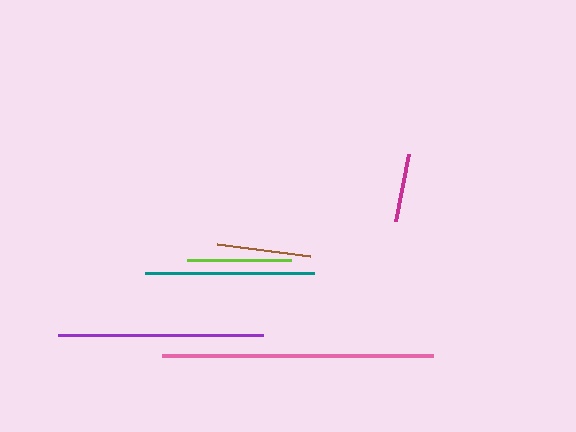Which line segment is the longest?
The pink line is the longest at approximately 271 pixels.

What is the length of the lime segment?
The lime segment is approximately 104 pixels long.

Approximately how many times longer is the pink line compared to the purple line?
The pink line is approximately 1.3 times the length of the purple line.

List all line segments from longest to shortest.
From longest to shortest: pink, purple, teal, lime, brown, magenta.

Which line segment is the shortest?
The magenta line is the shortest at approximately 68 pixels.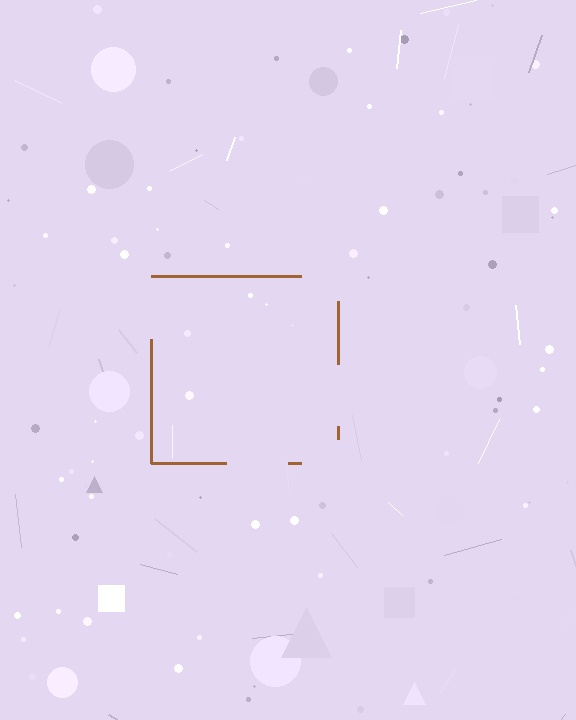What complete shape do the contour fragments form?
The contour fragments form a square.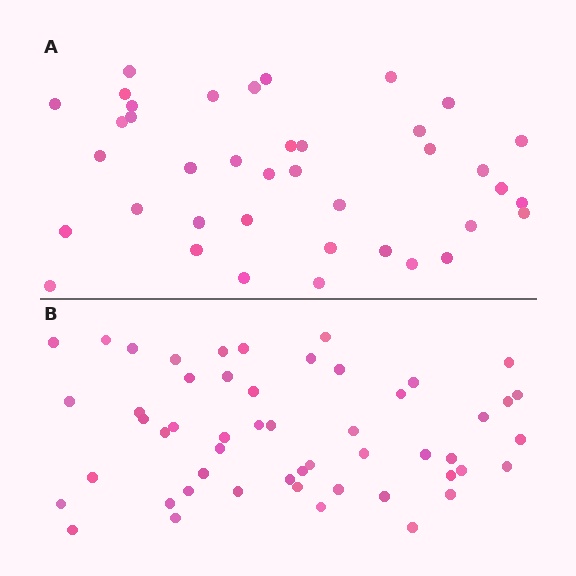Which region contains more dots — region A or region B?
Region B (the bottom region) has more dots.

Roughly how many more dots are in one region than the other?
Region B has approximately 15 more dots than region A.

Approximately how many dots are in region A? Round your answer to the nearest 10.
About 40 dots. (The exact count is 39, which rounds to 40.)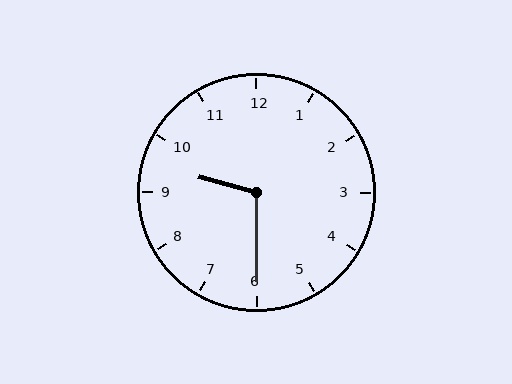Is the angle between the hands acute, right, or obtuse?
It is obtuse.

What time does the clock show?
9:30.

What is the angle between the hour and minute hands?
Approximately 105 degrees.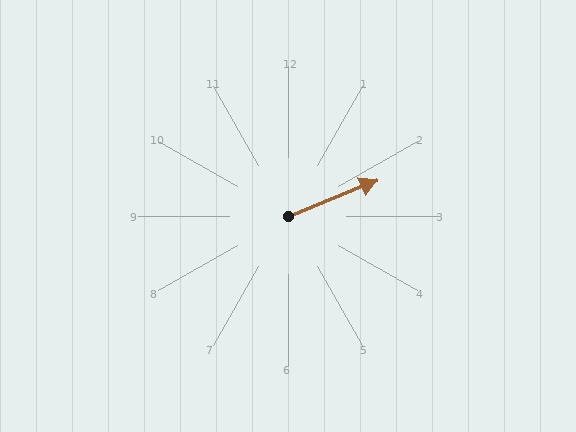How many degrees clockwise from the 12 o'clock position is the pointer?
Approximately 68 degrees.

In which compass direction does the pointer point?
East.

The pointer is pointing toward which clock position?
Roughly 2 o'clock.